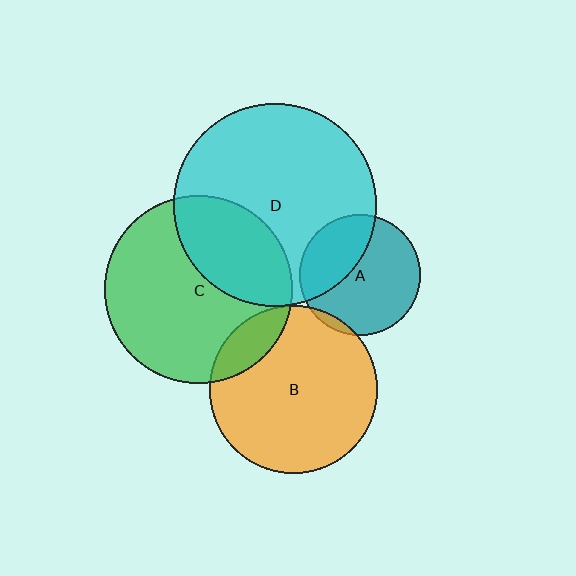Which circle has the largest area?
Circle D (cyan).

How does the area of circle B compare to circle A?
Approximately 1.9 times.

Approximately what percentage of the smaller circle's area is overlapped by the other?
Approximately 35%.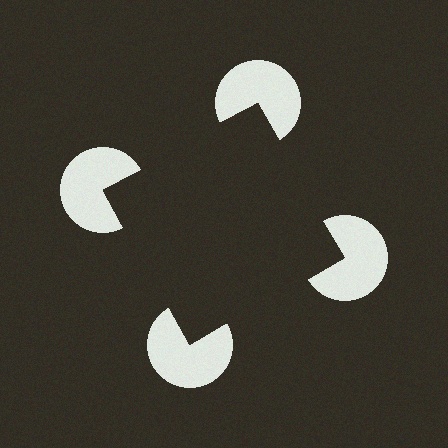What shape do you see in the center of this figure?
An illusory square — its edges are inferred from the aligned wedge cuts in the pac-man discs, not physically drawn.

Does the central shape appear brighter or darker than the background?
It typically appears slightly darker than the background, even though no actual brightness change is drawn.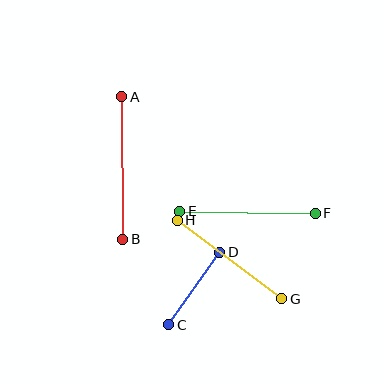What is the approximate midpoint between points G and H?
The midpoint is at approximately (229, 260) pixels.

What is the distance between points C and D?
The distance is approximately 89 pixels.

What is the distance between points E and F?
The distance is approximately 135 pixels.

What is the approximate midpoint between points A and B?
The midpoint is at approximately (122, 168) pixels.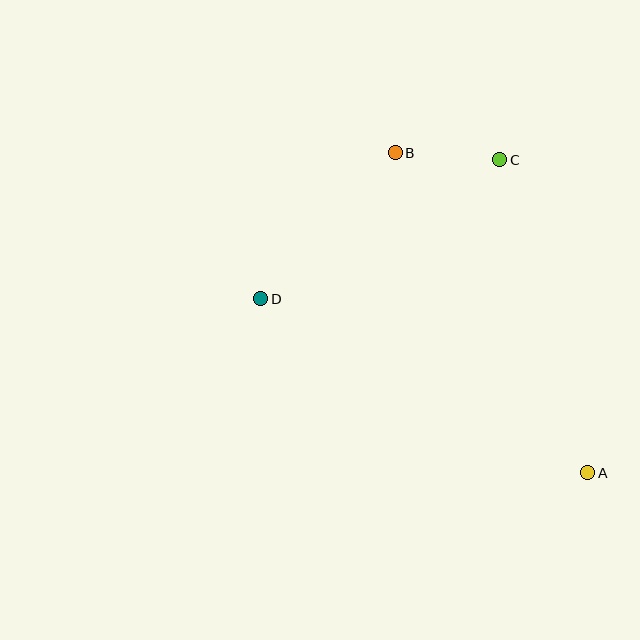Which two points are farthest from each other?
Points A and B are farthest from each other.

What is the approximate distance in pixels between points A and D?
The distance between A and D is approximately 370 pixels.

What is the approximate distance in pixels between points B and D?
The distance between B and D is approximately 198 pixels.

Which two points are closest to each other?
Points B and C are closest to each other.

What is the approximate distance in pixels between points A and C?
The distance between A and C is approximately 325 pixels.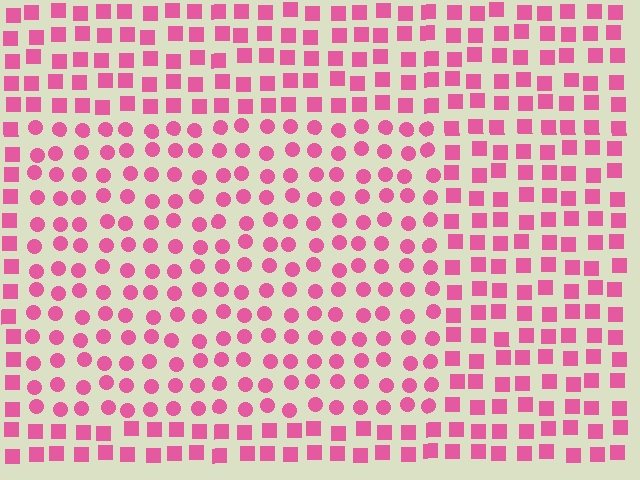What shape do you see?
I see a rectangle.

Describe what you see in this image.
The image is filled with small pink elements arranged in a uniform grid. A rectangle-shaped region contains circles, while the surrounding area contains squares. The boundary is defined purely by the change in element shape.